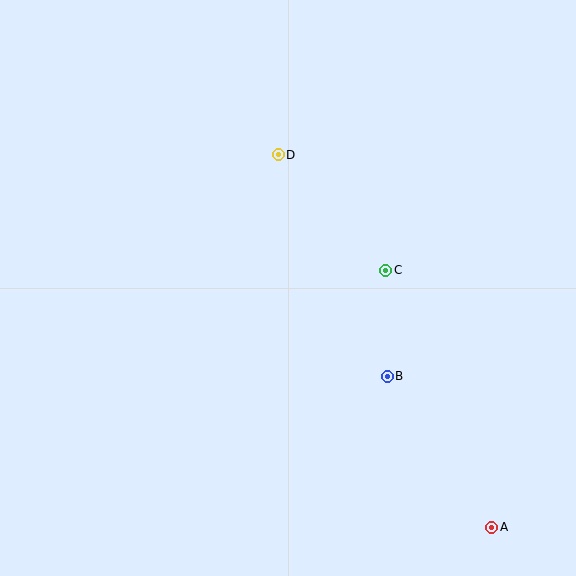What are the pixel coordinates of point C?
Point C is at (386, 270).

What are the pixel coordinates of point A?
Point A is at (492, 527).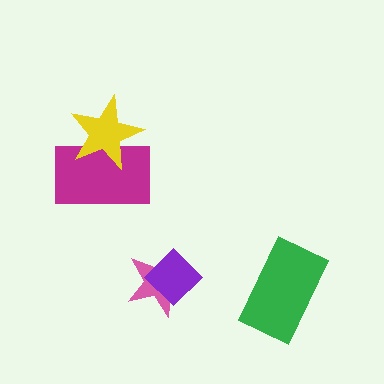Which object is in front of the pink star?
The purple diamond is in front of the pink star.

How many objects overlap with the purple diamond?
1 object overlaps with the purple diamond.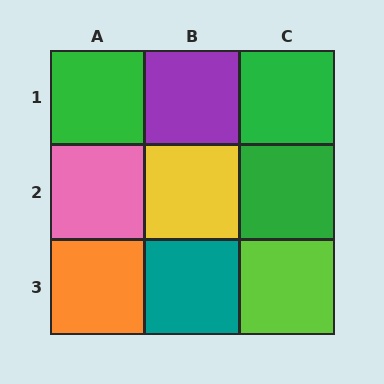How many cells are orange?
1 cell is orange.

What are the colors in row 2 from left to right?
Pink, yellow, green.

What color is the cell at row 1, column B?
Purple.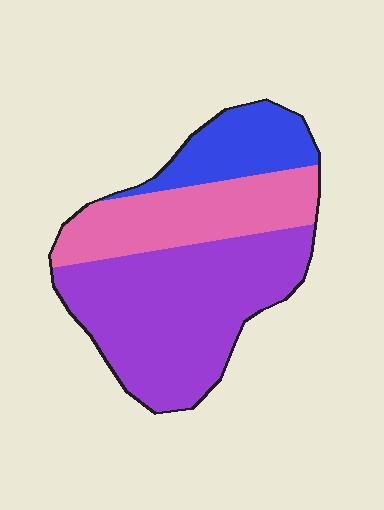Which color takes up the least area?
Blue, at roughly 20%.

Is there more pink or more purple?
Purple.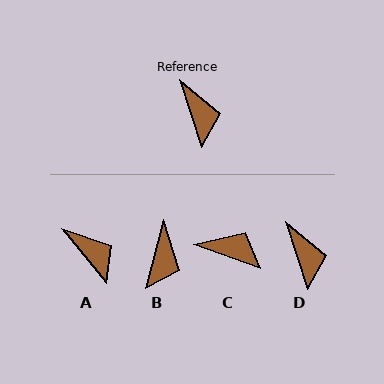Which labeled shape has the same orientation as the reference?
D.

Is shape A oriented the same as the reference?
No, it is off by about 21 degrees.